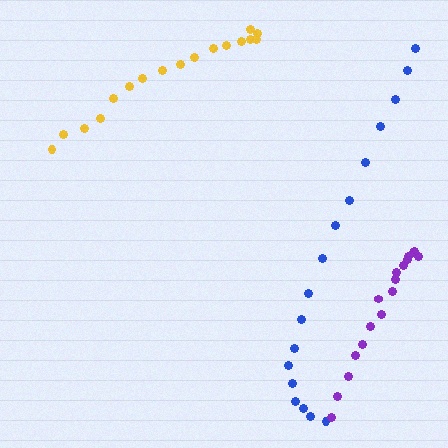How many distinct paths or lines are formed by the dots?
There are 3 distinct paths.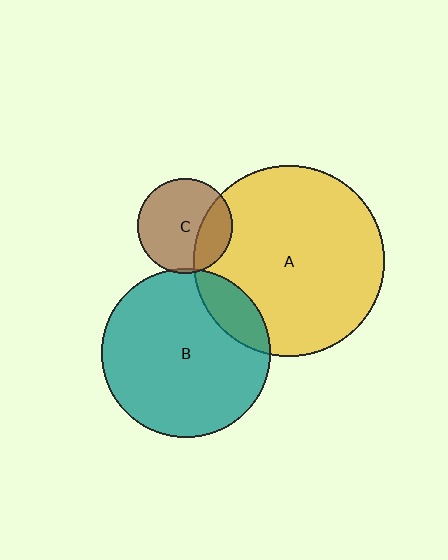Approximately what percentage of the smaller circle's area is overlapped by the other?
Approximately 5%.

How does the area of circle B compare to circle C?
Approximately 3.2 times.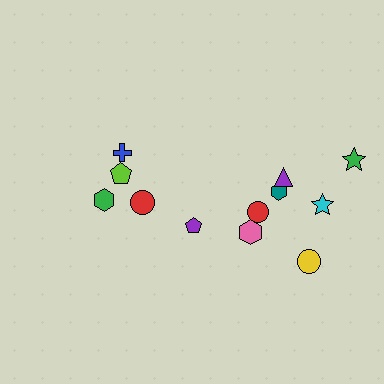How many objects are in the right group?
There are 7 objects.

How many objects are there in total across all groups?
There are 12 objects.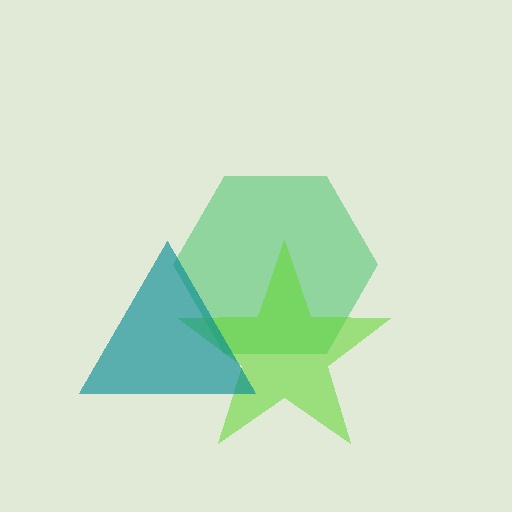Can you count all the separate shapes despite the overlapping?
Yes, there are 3 separate shapes.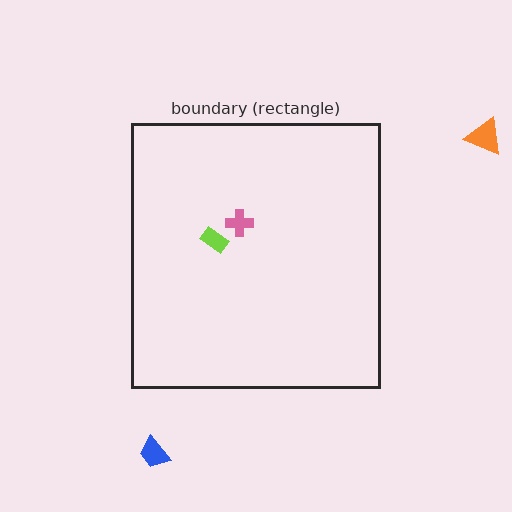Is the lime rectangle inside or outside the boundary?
Inside.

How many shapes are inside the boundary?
2 inside, 2 outside.